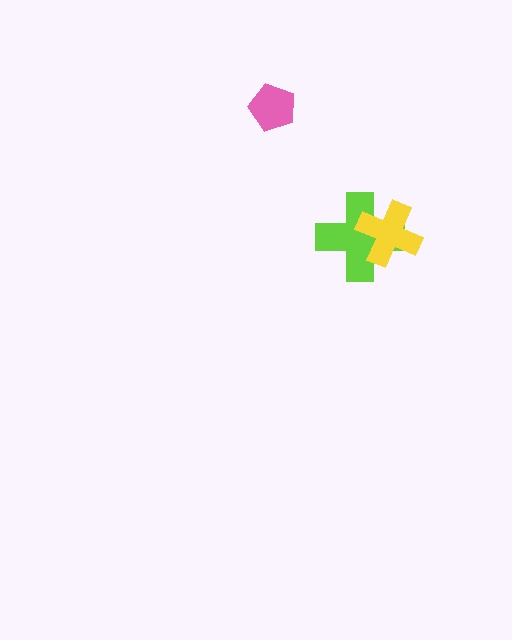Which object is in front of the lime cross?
The yellow cross is in front of the lime cross.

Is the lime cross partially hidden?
Yes, it is partially covered by another shape.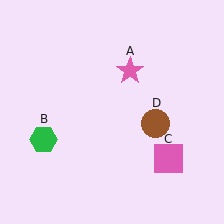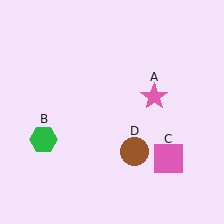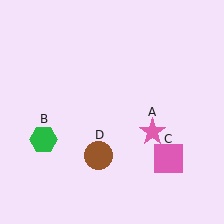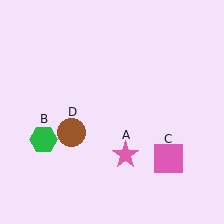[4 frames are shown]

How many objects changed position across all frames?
2 objects changed position: pink star (object A), brown circle (object D).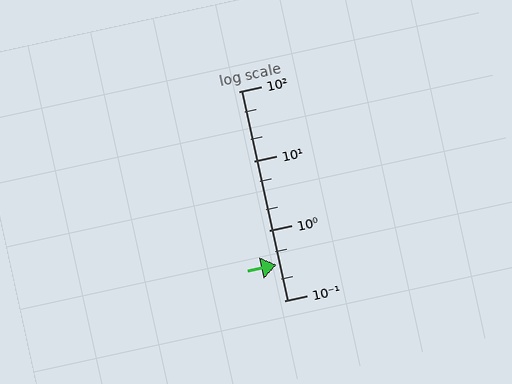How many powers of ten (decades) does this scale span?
The scale spans 3 decades, from 0.1 to 100.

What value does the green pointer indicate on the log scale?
The pointer indicates approximately 0.33.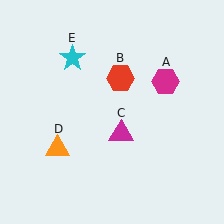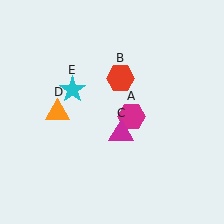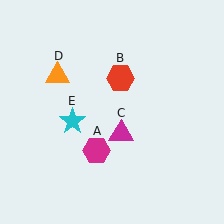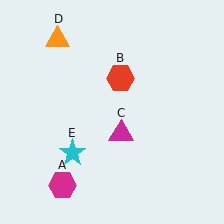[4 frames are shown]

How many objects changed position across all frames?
3 objects changed position: magenta hexagon (object A), orange triangle (object D), cyan star (object E).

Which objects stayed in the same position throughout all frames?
Red hexagon (object B) and magenta triangle (object C) remained stationary.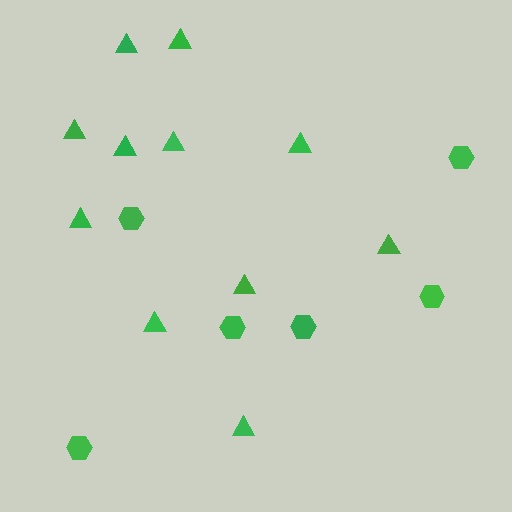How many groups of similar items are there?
There are 2 groups: one group of triangles (11) and one group of hexagons (6).